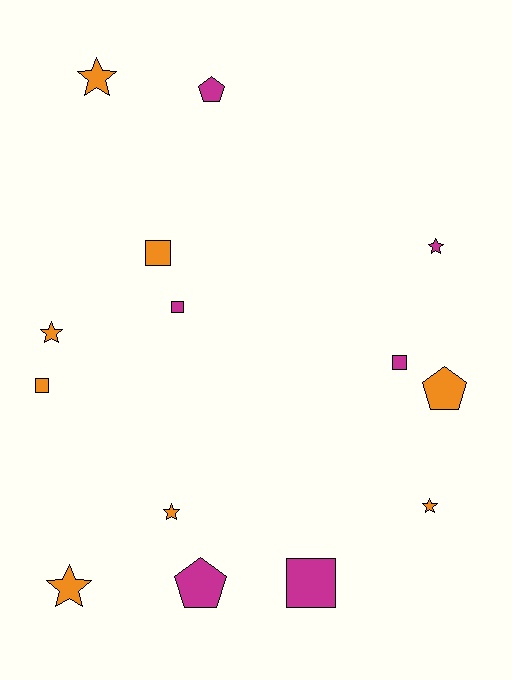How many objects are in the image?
There are 14 objects.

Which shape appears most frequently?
Star, with 6 objects.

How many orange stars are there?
There are 5 orange stars.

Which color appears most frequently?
Orange, with 8 objects.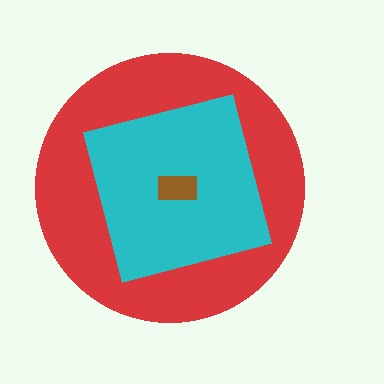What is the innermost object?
The brown rectangle.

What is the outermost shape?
The red circle.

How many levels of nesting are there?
3.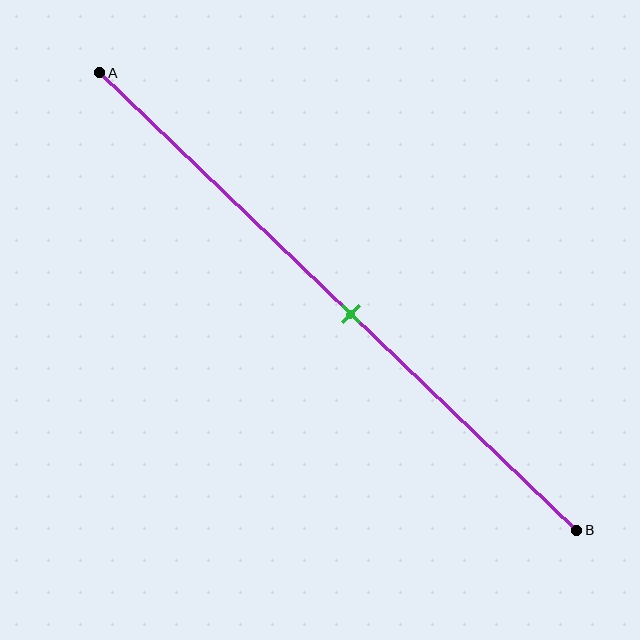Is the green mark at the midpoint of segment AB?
Yes, the mark is approximately at the midpoint.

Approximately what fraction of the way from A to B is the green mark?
The green mark is approximately 55% of the way from A to B.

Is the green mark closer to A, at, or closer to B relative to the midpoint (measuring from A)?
The green mark is approximately at the midpoint of segment AB.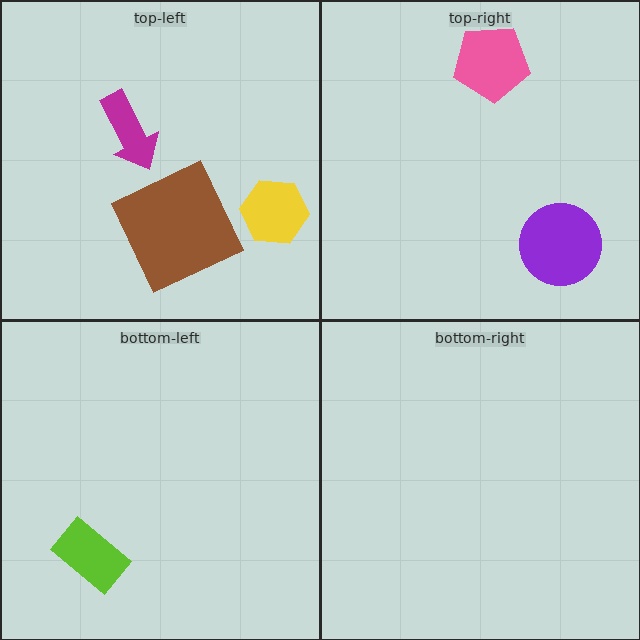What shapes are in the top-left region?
The magenta arrow, the brown square, the yellow hexagon.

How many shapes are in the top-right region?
2.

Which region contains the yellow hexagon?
The top-left region.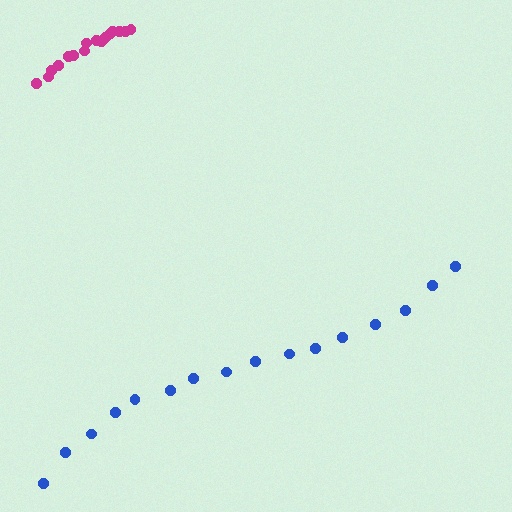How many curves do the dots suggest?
There are 2 distinct paths.